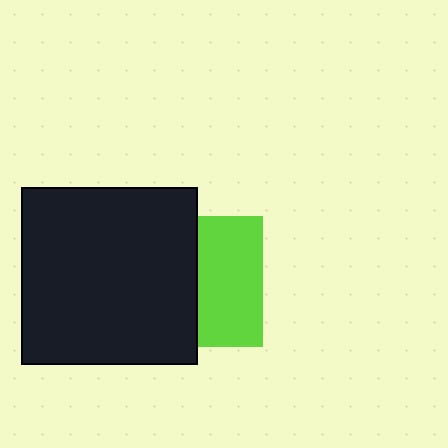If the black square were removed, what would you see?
You would see the complete lime square.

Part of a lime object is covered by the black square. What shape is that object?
It is a square.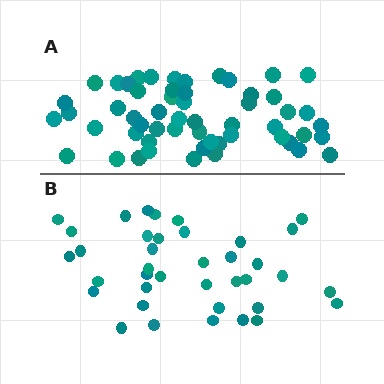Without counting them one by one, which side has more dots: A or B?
Region A (the top region) has more dots.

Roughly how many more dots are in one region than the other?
Region A has approximately 15 more dots than region B.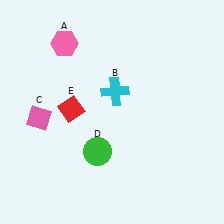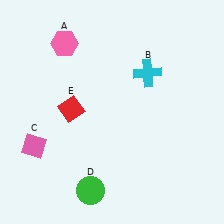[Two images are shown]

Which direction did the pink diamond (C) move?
The pink diamond (C) moved down.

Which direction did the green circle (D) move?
The green circle (D) moved down.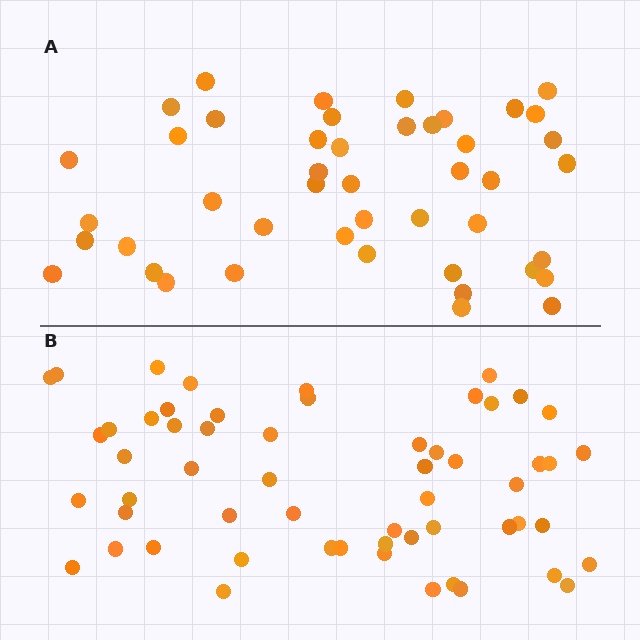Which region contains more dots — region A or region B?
Region B (the bottom region) has more dots.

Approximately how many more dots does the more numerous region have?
Region B has roughly 12 or so more dots than region A.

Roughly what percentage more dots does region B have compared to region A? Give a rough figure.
About 25% more.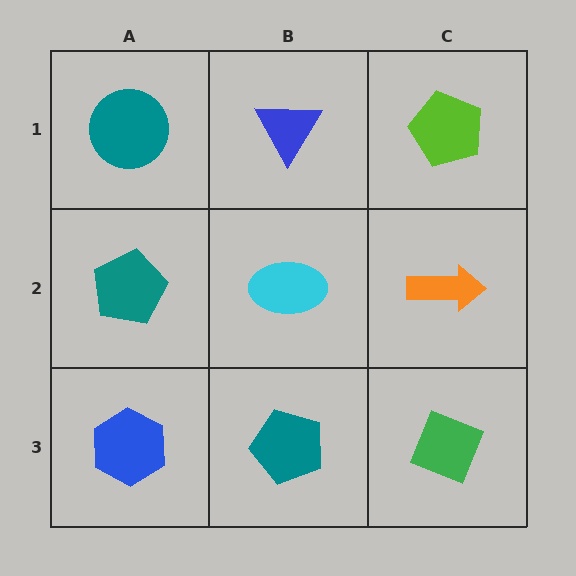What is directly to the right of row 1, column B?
A lime pentagon.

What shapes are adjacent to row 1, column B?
A cyan ellipse (row 2, column B), a teal circle (row 1, column A), a lime pentagon (row 1, column C).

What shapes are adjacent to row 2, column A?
A teal circle (row 1, column A), a blue hexagon (row 3, column A), a cyan ellipse (row 2, column B).